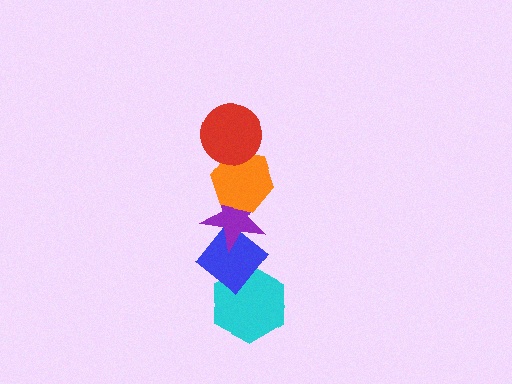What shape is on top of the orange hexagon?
The red circle is on top of the orange hexagon.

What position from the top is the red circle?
The red circle is 1st from the top.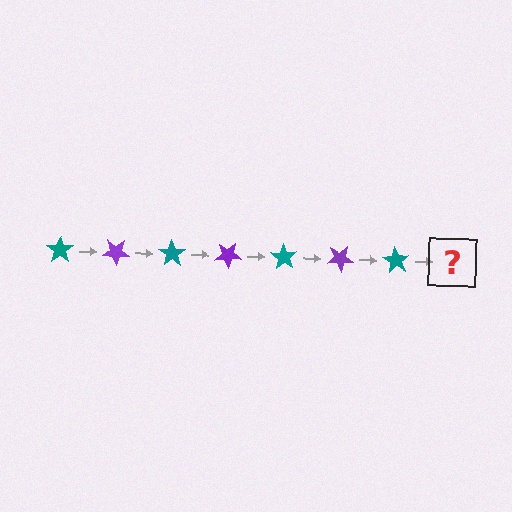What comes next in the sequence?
The next element should be a purple star, rotated 245 degrees from the start.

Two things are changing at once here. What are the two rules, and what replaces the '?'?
The two rules are that it rotates 35 degrees each step and the color cycles through teal and purple. The '?' should be a purple star, rotated 245 degrees from the start.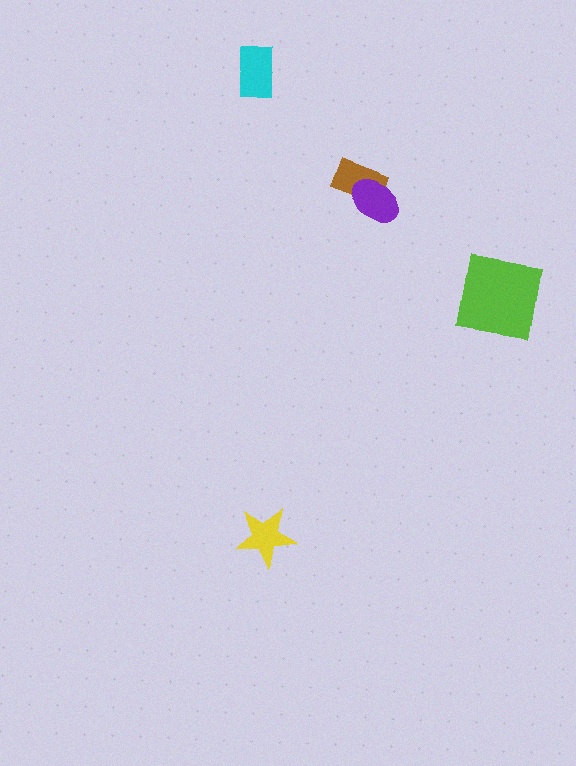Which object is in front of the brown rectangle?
The purple ellipse is in front of the brown rectangle.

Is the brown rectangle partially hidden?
Yes, it is partially covered by another shape.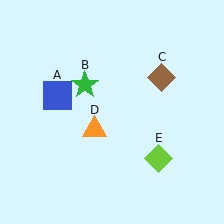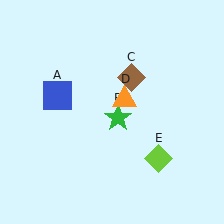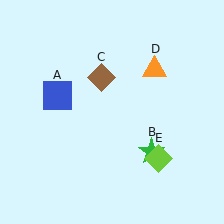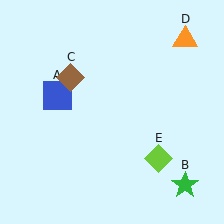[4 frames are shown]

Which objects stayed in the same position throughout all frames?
Blue square (object A) and lime diamond (object E) remained stationary.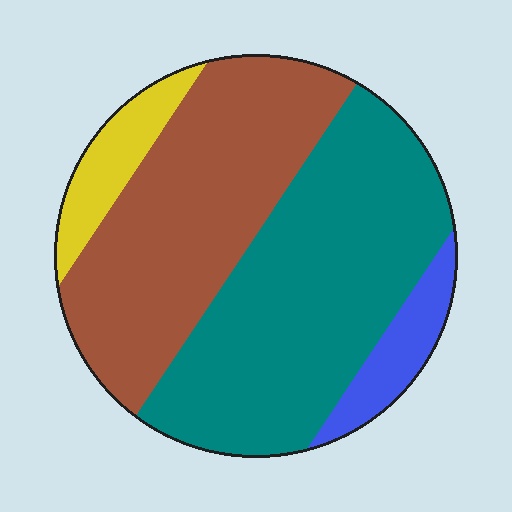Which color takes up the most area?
Teal, at roughly 45%.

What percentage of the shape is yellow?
Yellow takes up about one tenth (1/10) of the shape.